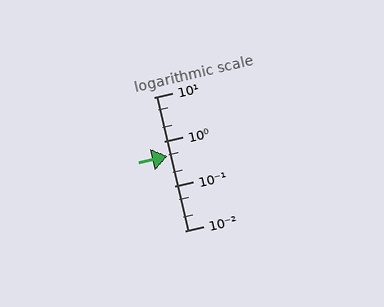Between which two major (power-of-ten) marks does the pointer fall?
The pointer is between 0.1 and 1.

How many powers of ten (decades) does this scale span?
The scale spans 3 decades, from 0.01 to 10.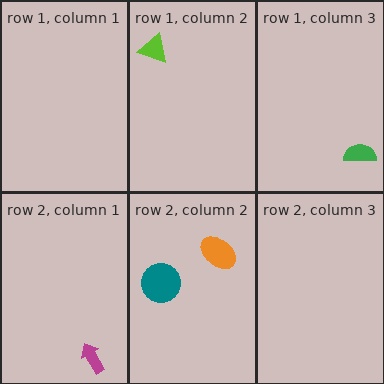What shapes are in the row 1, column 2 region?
The lime triangle.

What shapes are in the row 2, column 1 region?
The magenta arrow.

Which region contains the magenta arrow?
The row 2, column 1 region.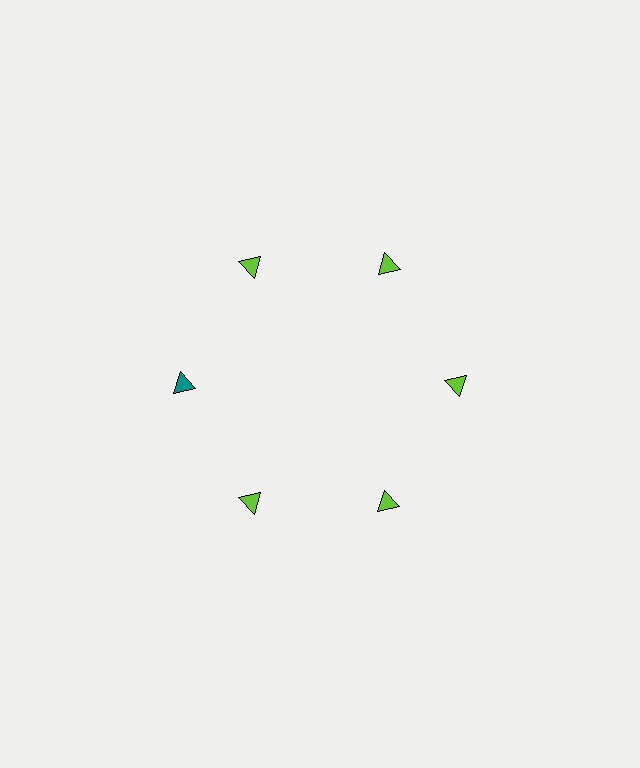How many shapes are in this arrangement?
There are 6 shapes arranged in a ring pattern.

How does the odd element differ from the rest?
It has a different color: teal instead of lime.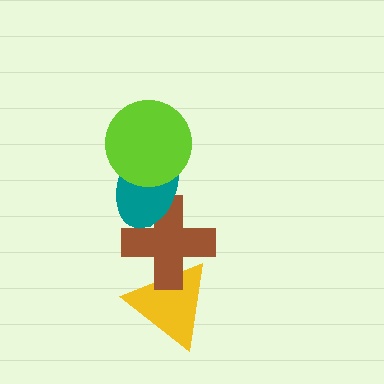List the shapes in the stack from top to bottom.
From top to bottom: the lime circle, the teal ellipse, the brown cross, the yellow triangle.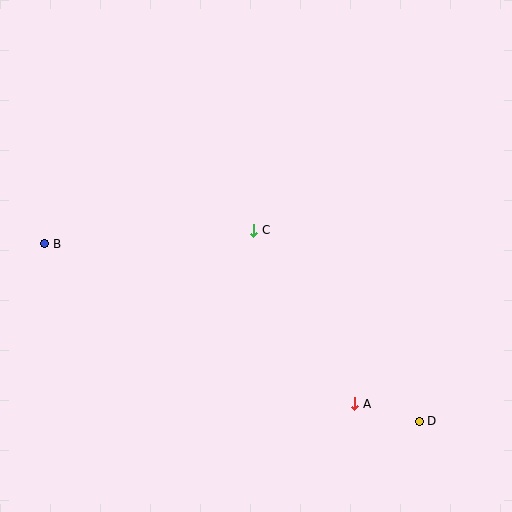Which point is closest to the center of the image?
Point C at (254, 230) is closest to the center.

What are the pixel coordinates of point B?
Point B is at (45, 244).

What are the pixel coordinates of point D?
Point D is at (419, 421).